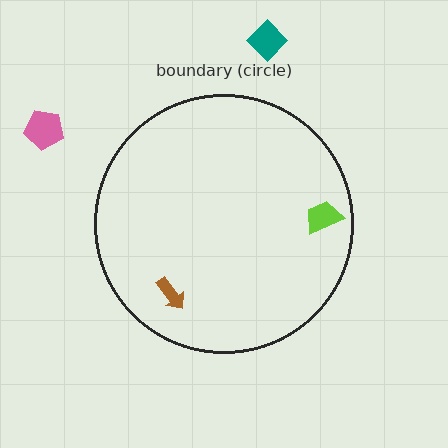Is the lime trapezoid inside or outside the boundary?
Inside.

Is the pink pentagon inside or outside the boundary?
Outside.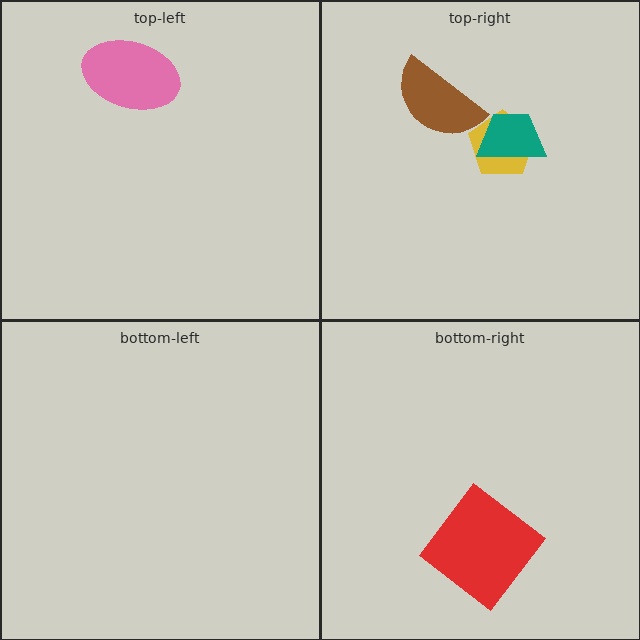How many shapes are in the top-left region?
1.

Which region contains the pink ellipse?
The top-left region.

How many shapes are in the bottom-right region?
1.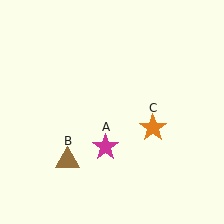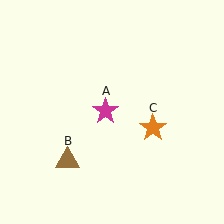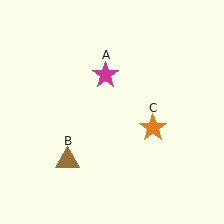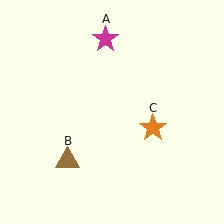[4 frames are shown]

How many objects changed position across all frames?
1 object changed position: magenta star (object A).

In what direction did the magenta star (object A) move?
The magenta star (object A) moved up.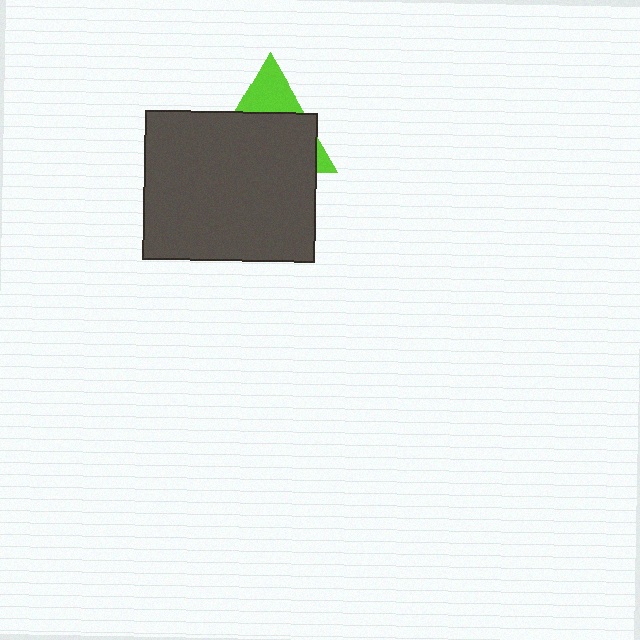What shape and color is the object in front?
The object in front is a dark gray rectangle.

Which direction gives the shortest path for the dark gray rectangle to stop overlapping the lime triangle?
Moving down gives the shortest separation.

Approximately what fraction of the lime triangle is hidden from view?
Roughly 70% of the lime triangle is hidden behind the dark gray rectangle.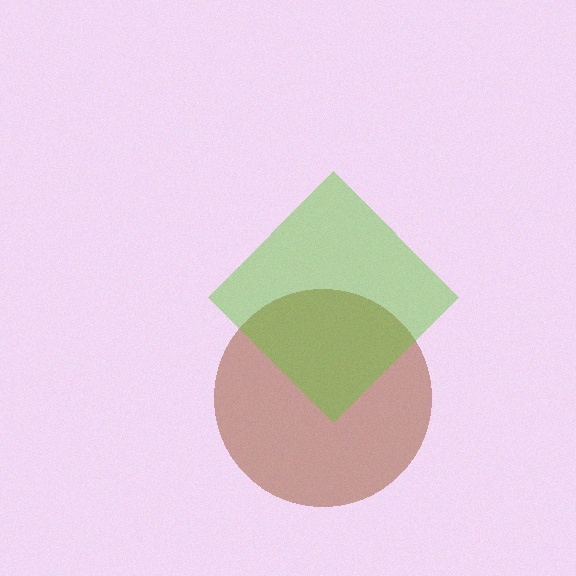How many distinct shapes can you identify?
There are 2 distinct shapes: a brown circle, a lime diamond.